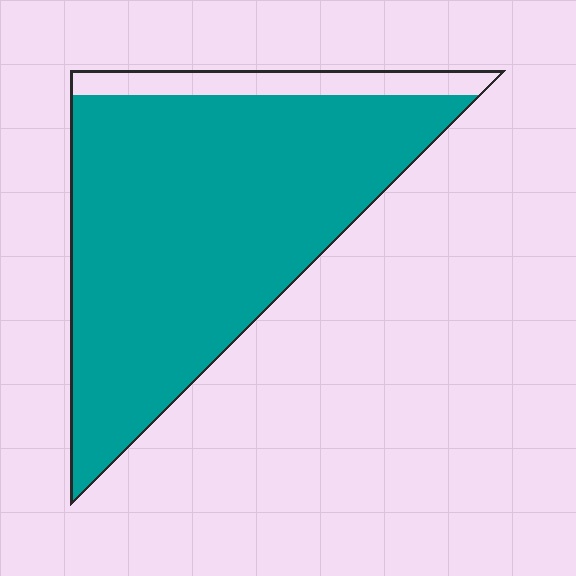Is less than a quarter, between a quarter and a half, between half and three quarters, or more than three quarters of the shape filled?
More than three quarters.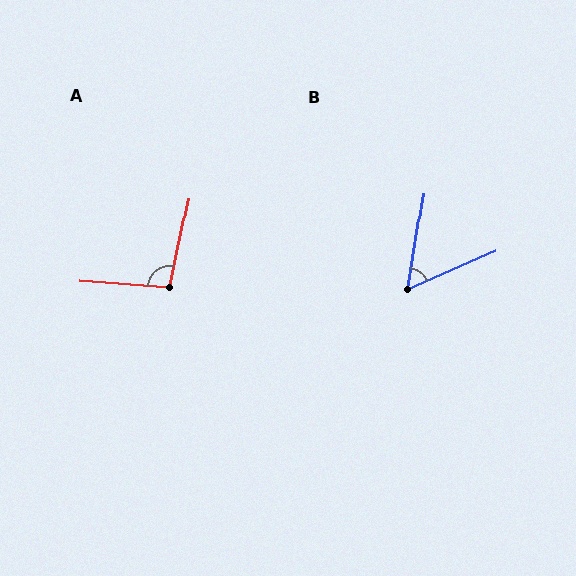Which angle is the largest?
A, at approximately 97 degrees.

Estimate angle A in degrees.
Approximately 97 degrees.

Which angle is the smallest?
B, at approximately 58 degrees.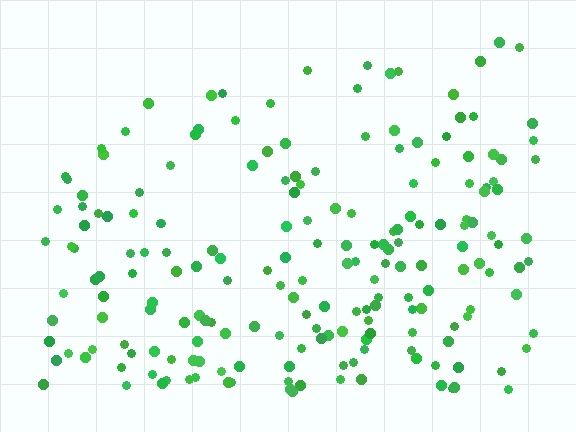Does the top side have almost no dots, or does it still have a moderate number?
Still a moderate number, just noticeably fewer than the bottom.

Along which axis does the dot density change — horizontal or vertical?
Vertical.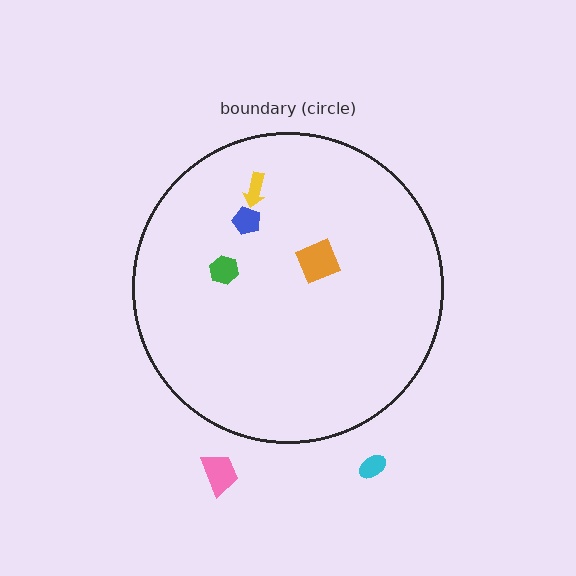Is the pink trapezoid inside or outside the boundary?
Outside.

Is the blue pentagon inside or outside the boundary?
Inside.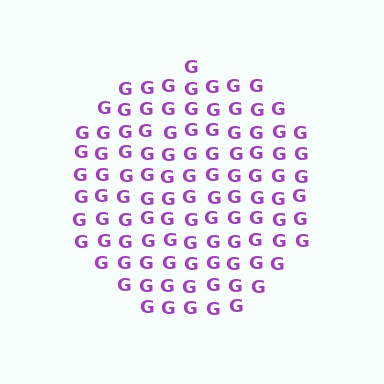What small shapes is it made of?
It is made of small letter G's.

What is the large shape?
The large shape is a circle.